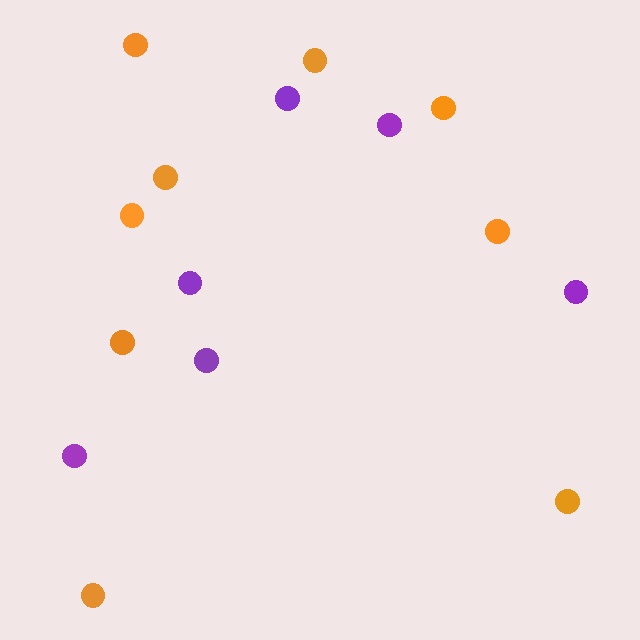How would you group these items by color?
There are 2 groups: one group of purple circles (6) and one group of orange circles (9).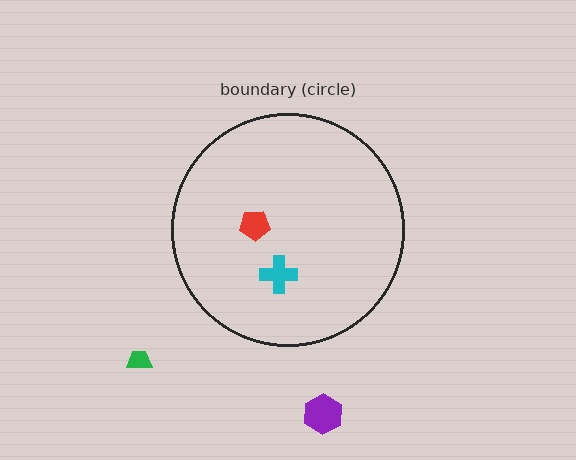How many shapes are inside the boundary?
2 inside, 2 outside.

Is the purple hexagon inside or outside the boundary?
Outside.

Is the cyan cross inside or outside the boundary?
Inside.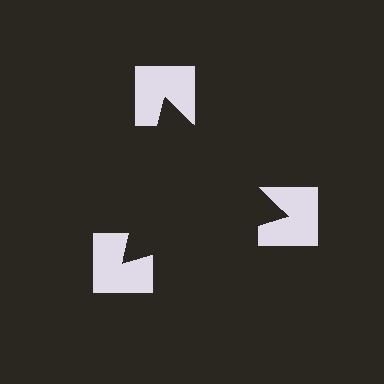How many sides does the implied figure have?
3 sides.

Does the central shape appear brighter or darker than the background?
It typically appears slightly darker than the background, even though no actual brightness change is drawn.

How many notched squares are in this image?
There are 3 — one at each vertex of the illusory triangle.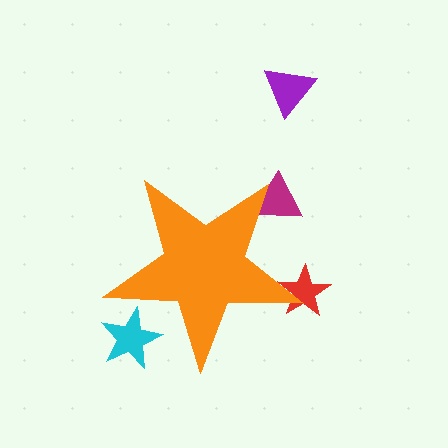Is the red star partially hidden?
Yes, the red star is partially hidden behind the orange star.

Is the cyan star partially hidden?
Yes, the cyan star is partially hidden behind the orange star.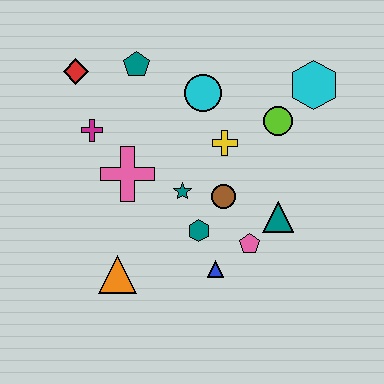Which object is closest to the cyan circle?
The yellow cross is closest to the cyan circle.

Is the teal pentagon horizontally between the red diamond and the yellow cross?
Yes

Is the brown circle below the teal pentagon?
Yes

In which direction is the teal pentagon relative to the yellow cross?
The teal pentagon is to the left of the yellow cross.